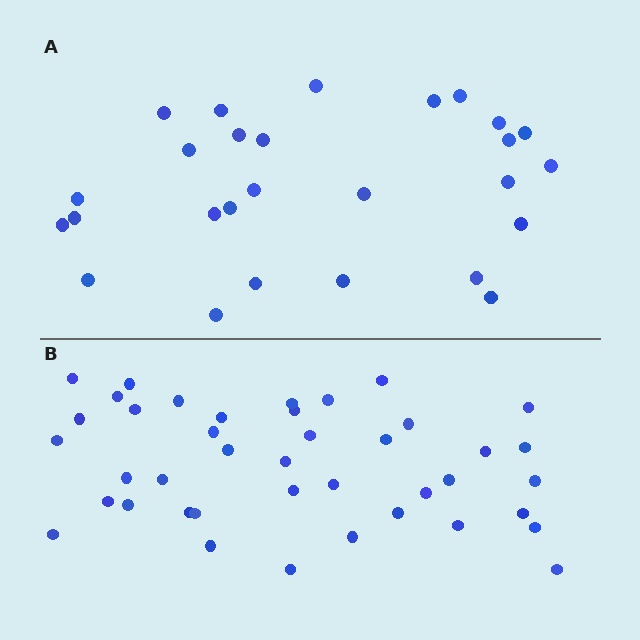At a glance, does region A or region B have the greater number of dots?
Region B (the bottom region) has more dots.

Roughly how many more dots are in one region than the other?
Region B has approximately 15 more dots than region A.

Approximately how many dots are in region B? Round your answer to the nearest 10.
About 40 dots. (The exact count is 41, which rounds to 40.)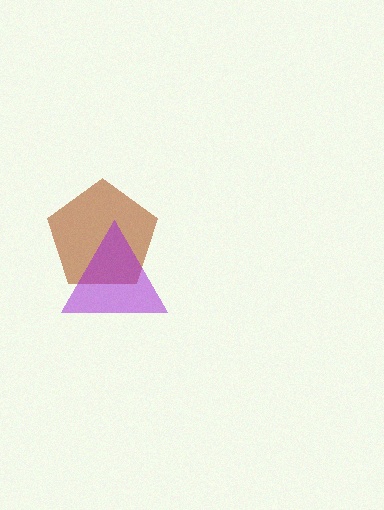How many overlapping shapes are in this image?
There are 2 overlapping shapes in the image.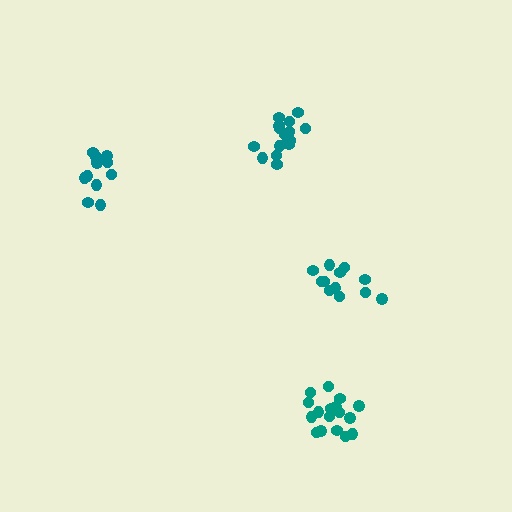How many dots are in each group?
Group 1: 12 dots, Group 2: 17 dots, Group 3: 17 dots, Group 4: 15 dots (61 total).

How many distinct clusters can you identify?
There are 4 distinct clusters.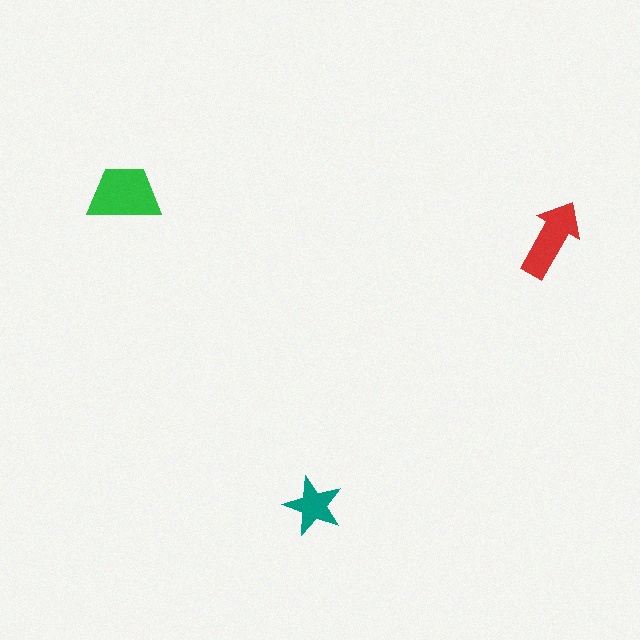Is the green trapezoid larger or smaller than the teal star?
Larger.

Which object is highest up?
The green trapezoid is topmost.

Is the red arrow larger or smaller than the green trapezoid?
Smaller.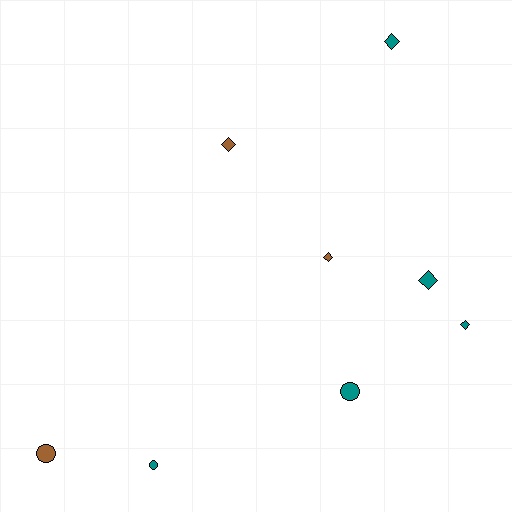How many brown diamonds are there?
There are 2 brown diamonds.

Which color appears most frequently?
Teal, with 5 objects.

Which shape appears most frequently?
Diamond, with 5 objects.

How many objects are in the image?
There are 8 objects.